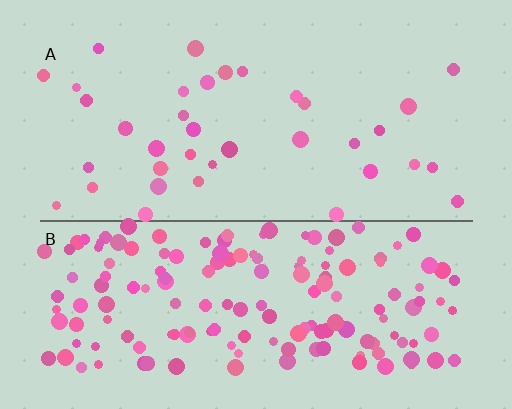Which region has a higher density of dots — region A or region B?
B (the bottom).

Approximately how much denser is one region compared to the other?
Approximately 4.4× — region B over region A.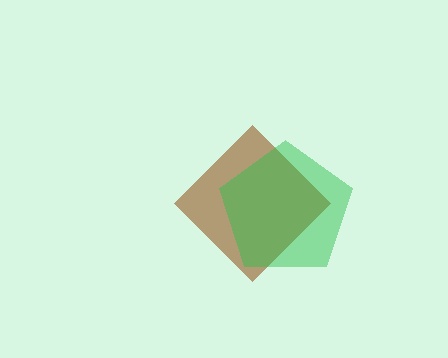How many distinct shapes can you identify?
There are 2 distinct shapes: a brown diamond, a green pentagon.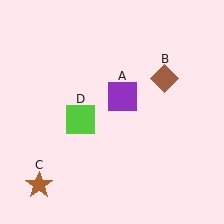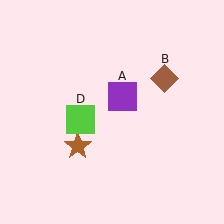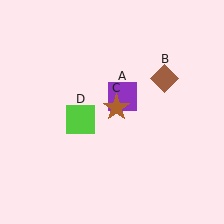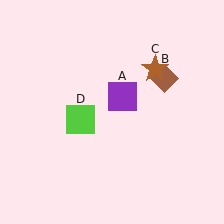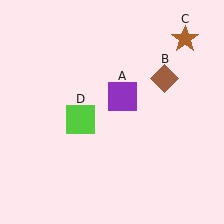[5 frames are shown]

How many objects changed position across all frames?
1 object changed position: brown star (object C).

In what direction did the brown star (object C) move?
The brown star (object C) moved up and to the right.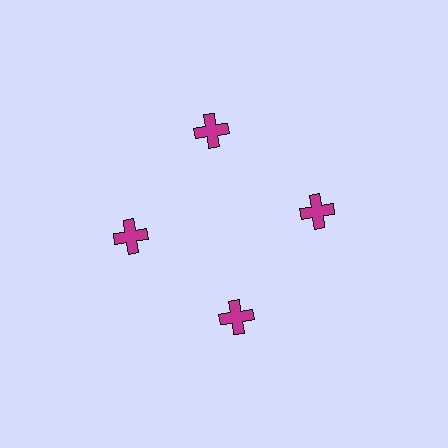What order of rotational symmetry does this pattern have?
This pattern has 4-fold rotational symmetry.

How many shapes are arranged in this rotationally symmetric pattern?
There are 4 shapes, arranged in 4 groups of 1.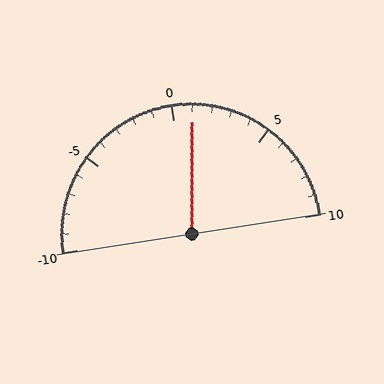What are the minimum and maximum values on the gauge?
The gauge ranges from -10 to 10.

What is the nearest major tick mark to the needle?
The nearest major tick mark is 0.